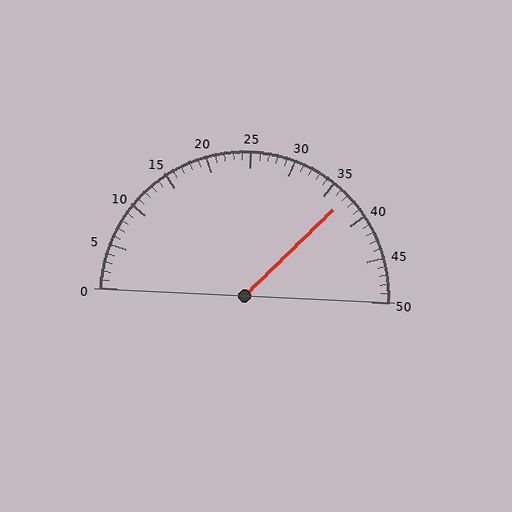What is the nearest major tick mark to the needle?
The nearest major tick mark is 35.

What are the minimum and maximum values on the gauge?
The gauge ranges from 0 to 50.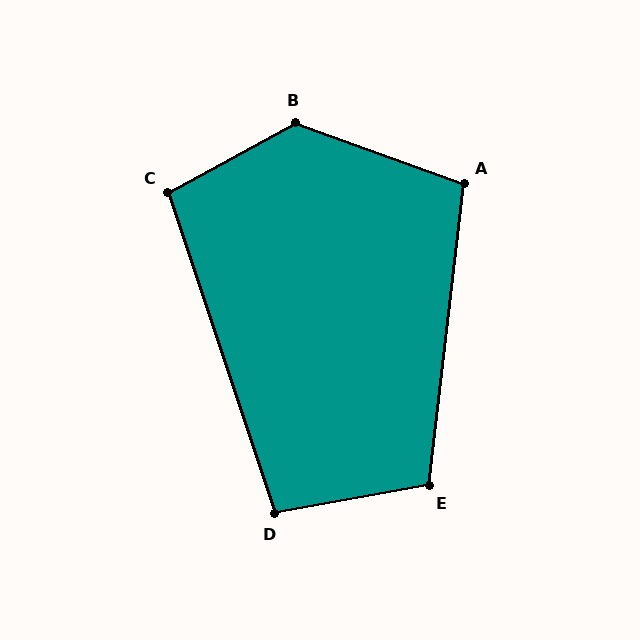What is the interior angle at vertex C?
Approximately 100 degrees (obtuse).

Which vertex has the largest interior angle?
B, at approximately 132 degrees.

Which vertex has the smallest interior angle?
D, at approximately 98 degrees.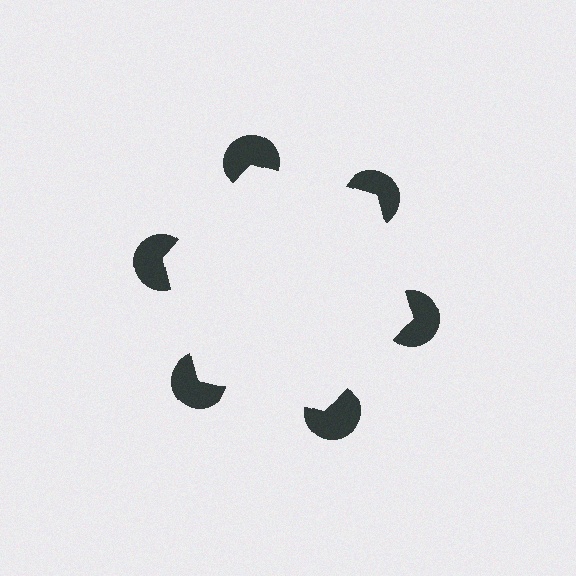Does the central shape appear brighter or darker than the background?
It typically appears slightly brighter than the background, even though no actual brightness change is drawn.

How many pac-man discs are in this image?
There are 6 — one at each vertex of the illusory hexagon.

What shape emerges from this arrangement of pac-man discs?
An illusory hexagon — its edges are inferred from the aligned wedge cuts in the pac-man discs, not physically drawn.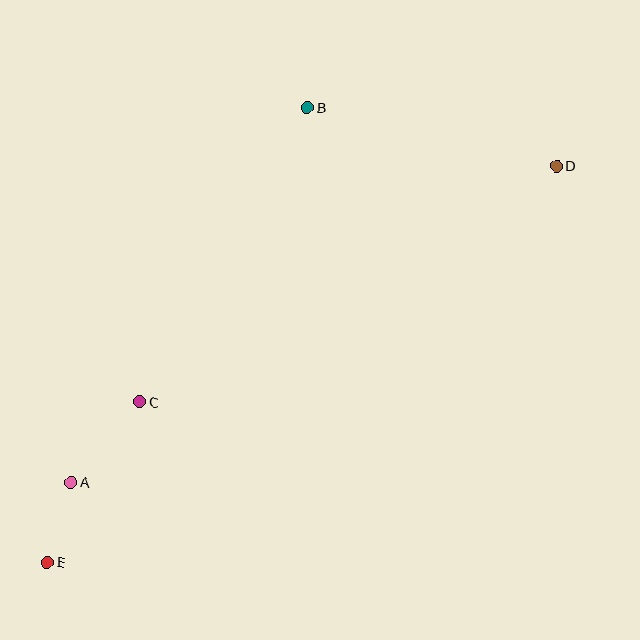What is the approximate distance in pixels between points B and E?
The distance between B and E is approximately 524 pixels.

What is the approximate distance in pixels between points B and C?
The distance between B and C is approximately 338 pixels.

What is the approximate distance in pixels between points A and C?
The distance between A and C is approximately 106 pixels.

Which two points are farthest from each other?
Points D and E are farthest from each other.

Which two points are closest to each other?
Points A and E are closest to each other.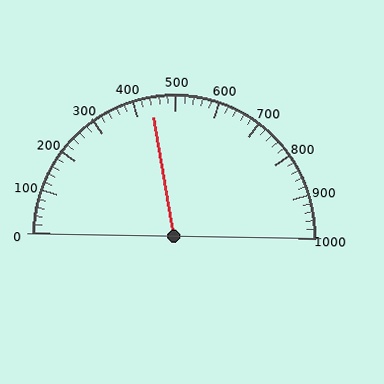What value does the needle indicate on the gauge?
The needle indicates approximately 440.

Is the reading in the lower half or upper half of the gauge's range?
The reading is in the lower half of the range (0 to 1000).